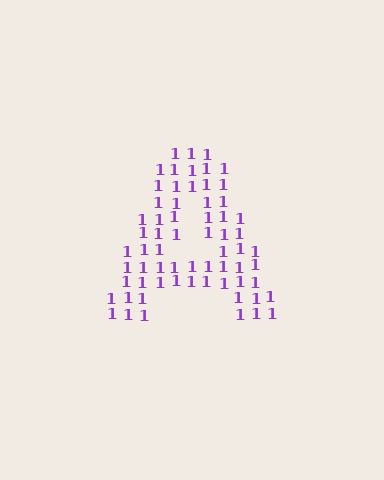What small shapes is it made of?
It is made of small digit 1's.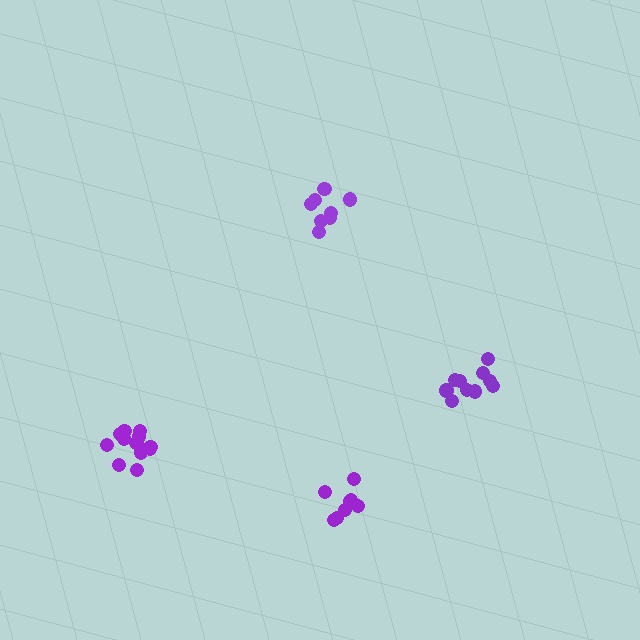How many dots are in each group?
Group 1: 8 dots, Group 2: 8 dots, Group 3: 13 dots, Group 4: 10 dots (39 total).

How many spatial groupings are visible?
There are 4 spatial groupings.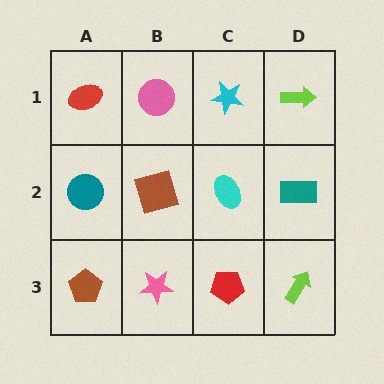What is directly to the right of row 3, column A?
A pink star.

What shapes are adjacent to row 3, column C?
A cyan ellipse (row 2, column C), a pink star (row 3, column B), a lime arrow (row 3, column D).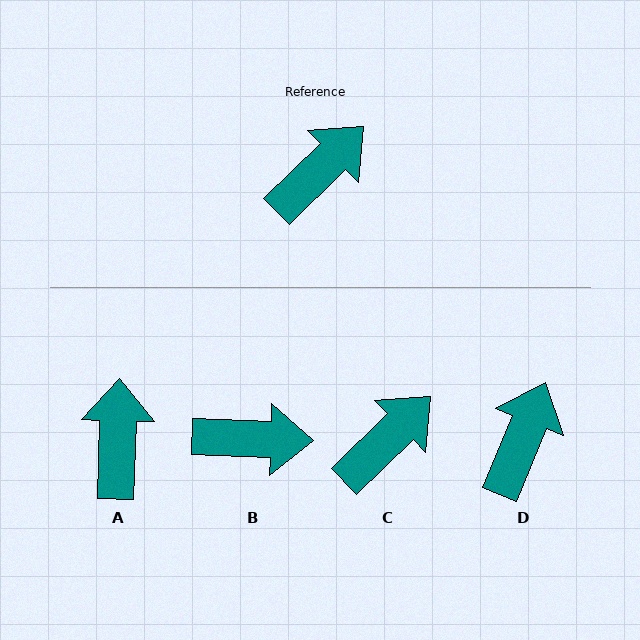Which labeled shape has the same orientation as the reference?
C.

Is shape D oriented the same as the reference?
No, it is off by about 23 degrees.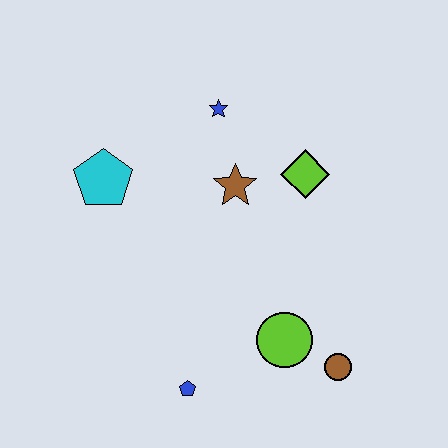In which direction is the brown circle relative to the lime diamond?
The brown circle is below the lime diamond.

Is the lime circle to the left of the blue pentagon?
No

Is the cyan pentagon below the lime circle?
No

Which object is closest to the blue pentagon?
The lime circle is closest to the blue pentagon.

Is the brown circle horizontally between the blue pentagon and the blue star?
No